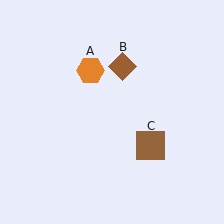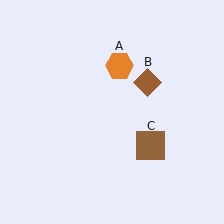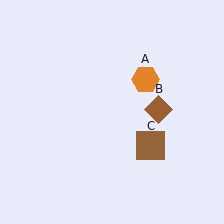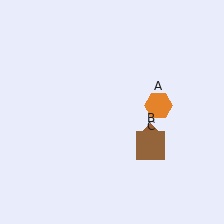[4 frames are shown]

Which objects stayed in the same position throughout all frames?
Brown square (object C) remained stationary.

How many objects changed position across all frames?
2 objects changed position: orange hexagon (object A), brown diamond (object B).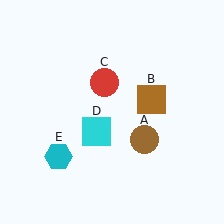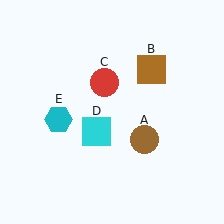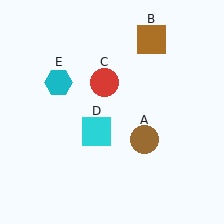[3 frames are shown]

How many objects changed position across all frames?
2 objects changed position: brown square (object B), cyan hexagon (object E).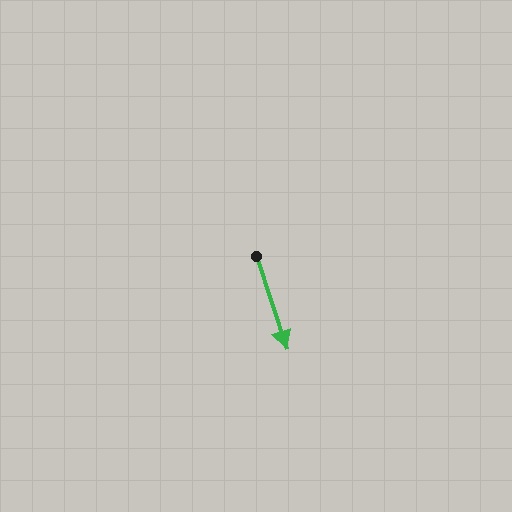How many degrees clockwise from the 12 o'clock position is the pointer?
Approximately 162 degrees.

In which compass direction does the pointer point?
South.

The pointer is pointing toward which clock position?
Roughly 5 o'clock.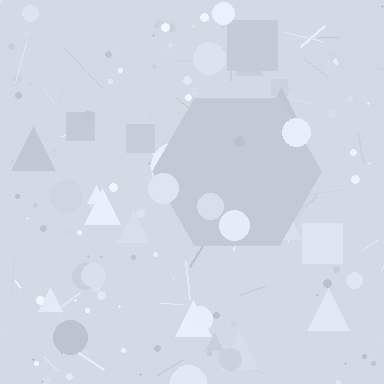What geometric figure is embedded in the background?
A hexagon is embedded in the background.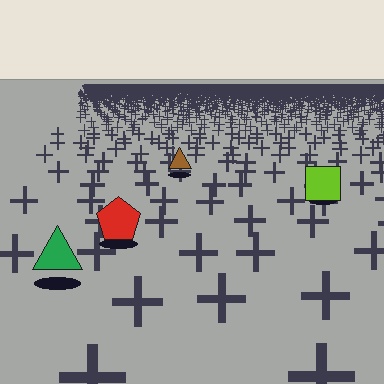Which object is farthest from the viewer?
The brown triangle is farthest from the viewer. It appears smaller and the ground texture around it is denser.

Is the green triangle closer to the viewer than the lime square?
Yes. The green triangle is closer — you can tell from the texture gradient: the ground texture is coarser near it.